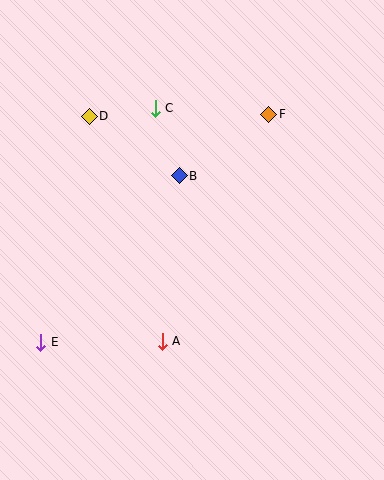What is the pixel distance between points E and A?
The distance between E and A is 121 pixels.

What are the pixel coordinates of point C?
Point C is at (155, 108).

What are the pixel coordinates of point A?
Point A is at (162, 341).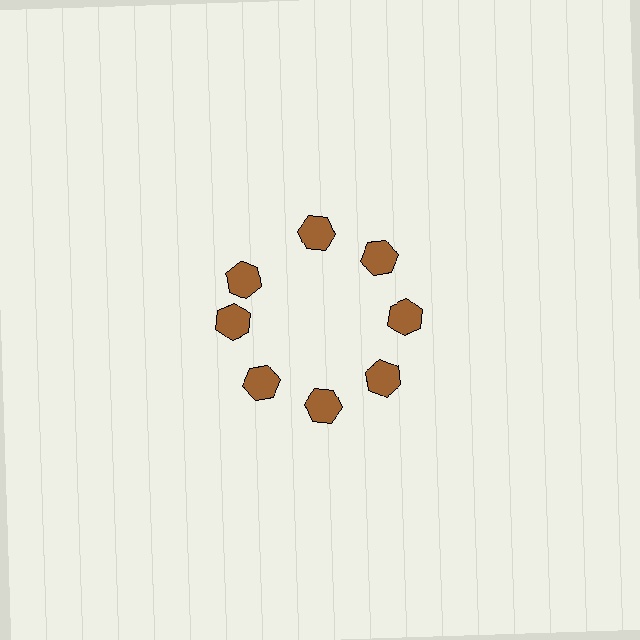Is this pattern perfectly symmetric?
No. The 8 brown hexagons are arranged in a ring, but one element near the 10 o'clock position is rotated out of alignment along the ring, breaking the 8-fold rotational symmetry.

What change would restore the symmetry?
The symmetry would be restored by rotating it back into even spacing with its neighbors so that all 8 hexagons sit at equal angles and equal distance from the center.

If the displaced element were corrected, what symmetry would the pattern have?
It would have 8-fold rotational symmetry — the pattern would map onto itself every 45 degrees.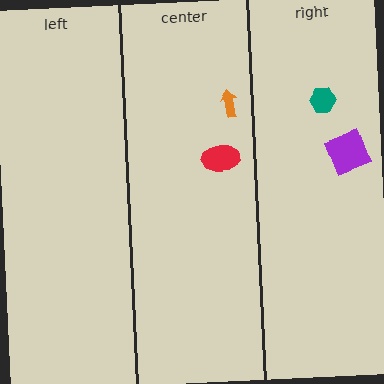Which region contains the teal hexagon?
The right region.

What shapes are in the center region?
The orange arrow, the red ellipse.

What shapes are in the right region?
The teal hexagon, the purple square.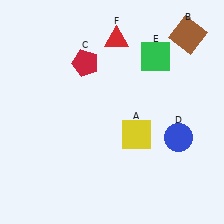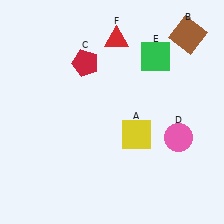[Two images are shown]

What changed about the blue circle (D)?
In Image 1, D is blue. In Image 2, it changed to pink.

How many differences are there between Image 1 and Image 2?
There is 1 difference between the two images.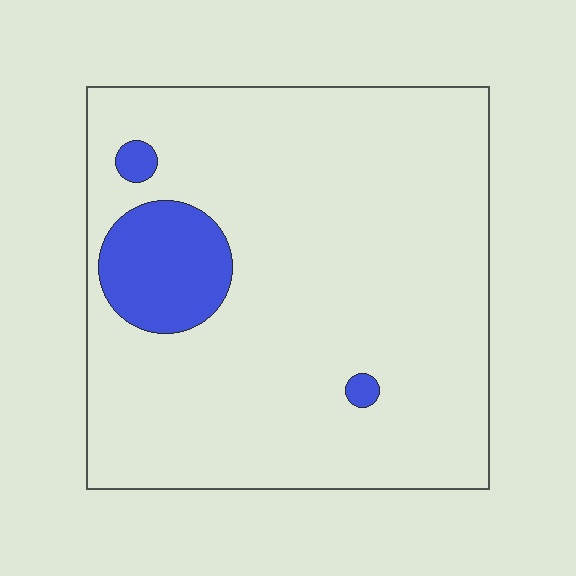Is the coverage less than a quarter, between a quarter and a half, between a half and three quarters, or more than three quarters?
Less than a quarter.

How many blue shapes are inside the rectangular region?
3.